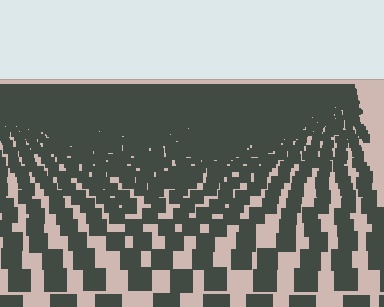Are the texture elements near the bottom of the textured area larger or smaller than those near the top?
Larger. Near the bottom, elements are closer to the viewer and appear at a bigger on-screen size.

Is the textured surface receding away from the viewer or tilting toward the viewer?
The surface is receding away from the viewer. Texture elements get smaller and denser toward the top.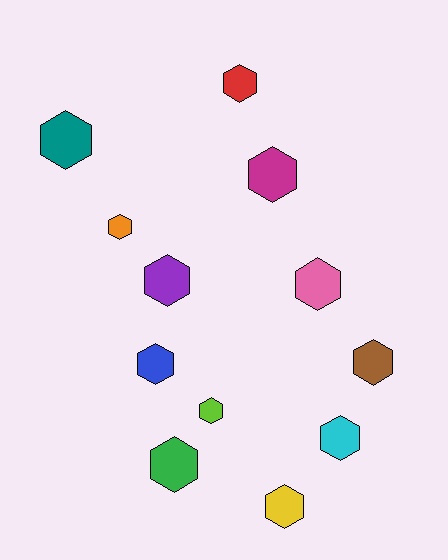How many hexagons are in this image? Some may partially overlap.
There are 12 hexagons.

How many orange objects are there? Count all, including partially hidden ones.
There is 1 orange object.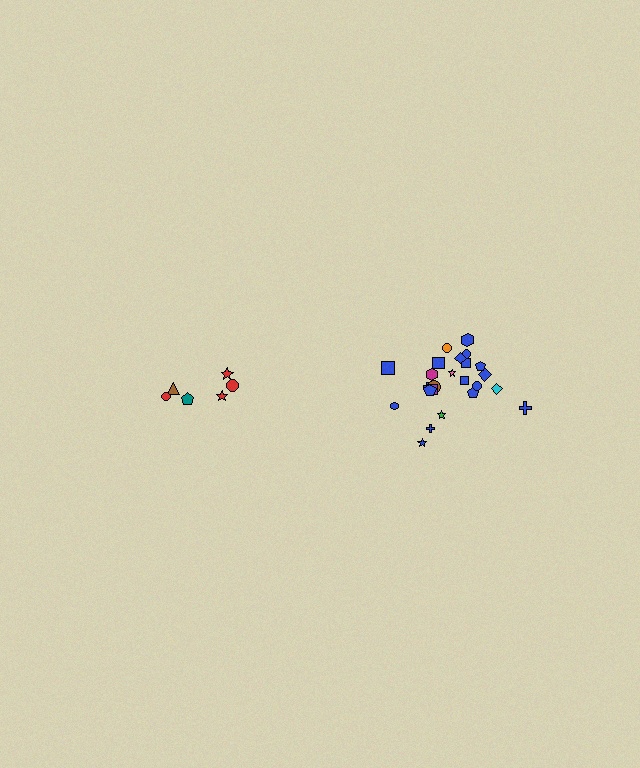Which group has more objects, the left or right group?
The right group.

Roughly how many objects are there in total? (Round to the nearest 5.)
Roughly 30 objects in total.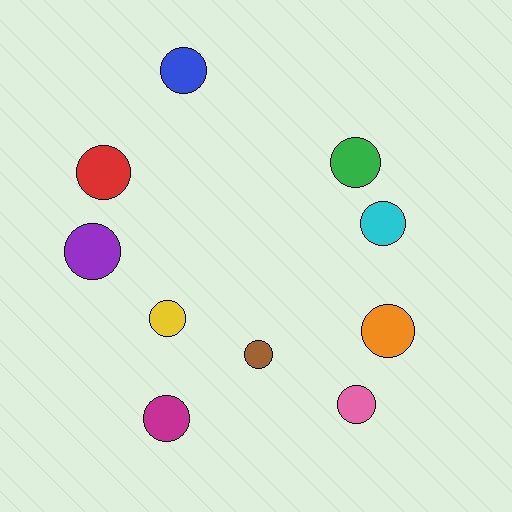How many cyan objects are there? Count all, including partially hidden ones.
There is 1 cyan object.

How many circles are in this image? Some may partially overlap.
There are 10 circles.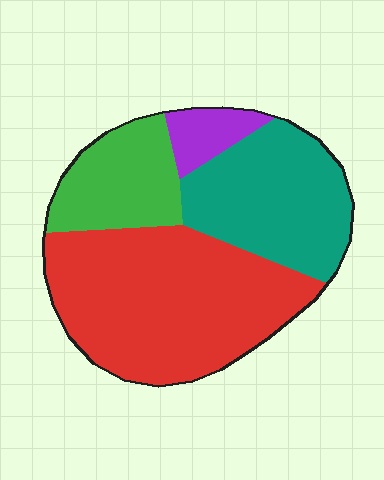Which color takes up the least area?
Purple, at roughly 5%.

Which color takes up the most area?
Red, at roughly 50%.